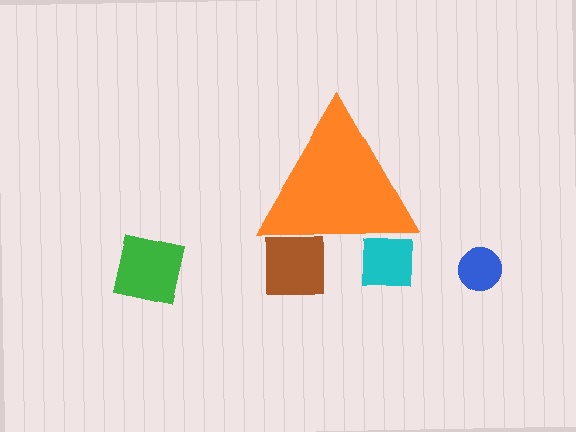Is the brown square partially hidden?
Yes, the brown square is partially hidden behind the orange triangle.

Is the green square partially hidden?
No, the green square is fully visible.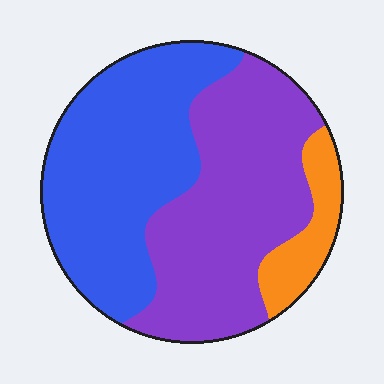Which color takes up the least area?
Orange, at roughly 10%.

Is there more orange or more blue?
Blue.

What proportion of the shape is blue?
Blue covers 44% of the shape.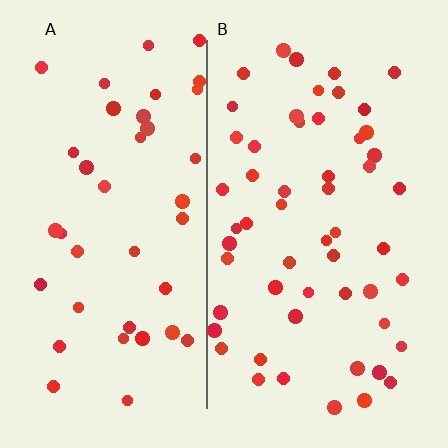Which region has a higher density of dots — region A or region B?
B (the right).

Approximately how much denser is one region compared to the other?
Approximately 1.4× — region B over region A.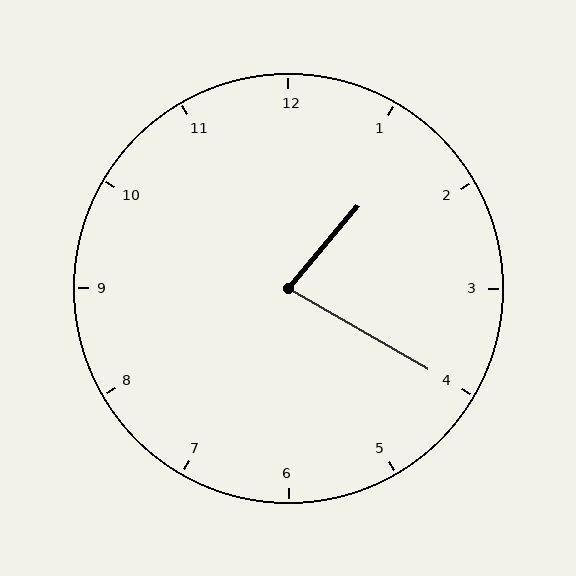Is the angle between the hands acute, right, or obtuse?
It is acute.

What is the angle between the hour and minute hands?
Approximately 80 degrees.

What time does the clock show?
1:20.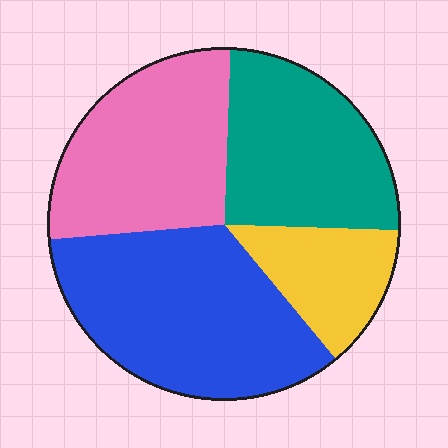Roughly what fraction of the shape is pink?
Pink covers 27% of the shape.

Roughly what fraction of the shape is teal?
Teal takes up about one quarter (1/4) of the shape.